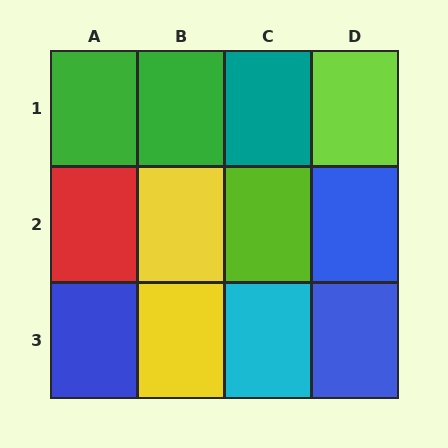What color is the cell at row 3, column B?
Yellow.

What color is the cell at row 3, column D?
Blue.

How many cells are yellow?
2 cells are yellow.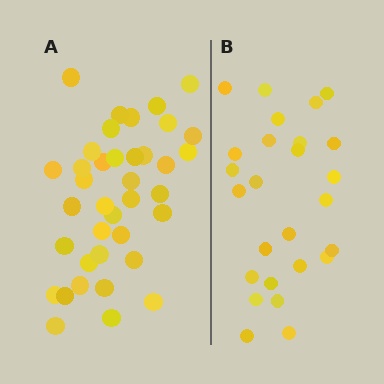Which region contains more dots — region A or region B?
Region A (the left region) has more dots.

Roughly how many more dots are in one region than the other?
Region A has roughly 12 or so more dots than region B.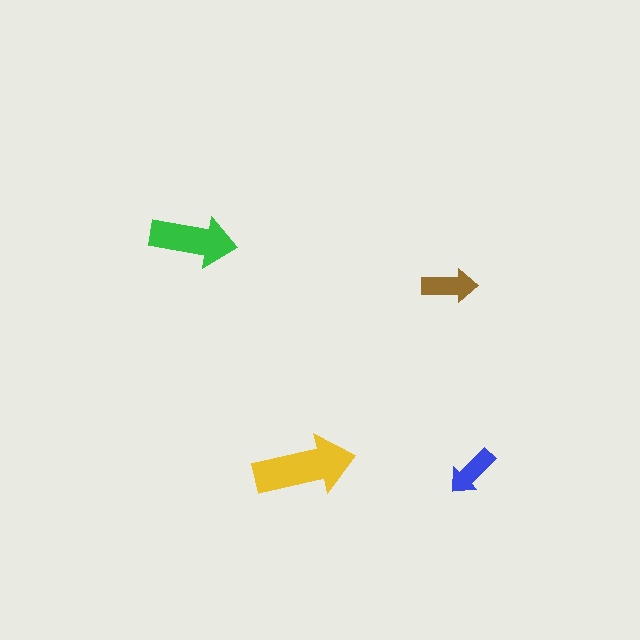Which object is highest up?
The green arrow is topmost.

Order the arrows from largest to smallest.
the yellow one, the green one, the brown one, the blue one.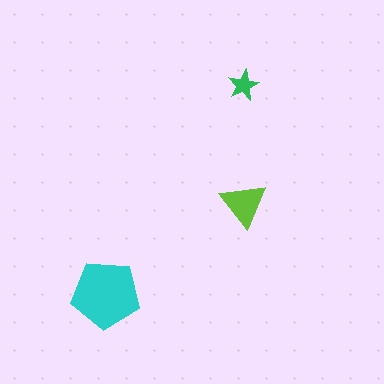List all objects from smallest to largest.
The green star, the lime triangle, the cyan pentagon.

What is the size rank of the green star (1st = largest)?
3rd.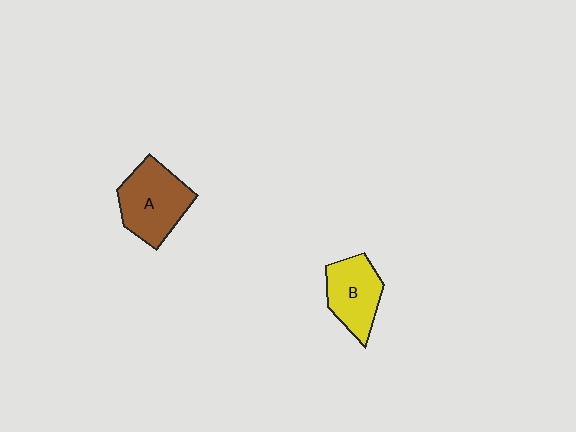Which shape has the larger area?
Shape A (brown).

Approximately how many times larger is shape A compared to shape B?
Approximately 1.3 times.